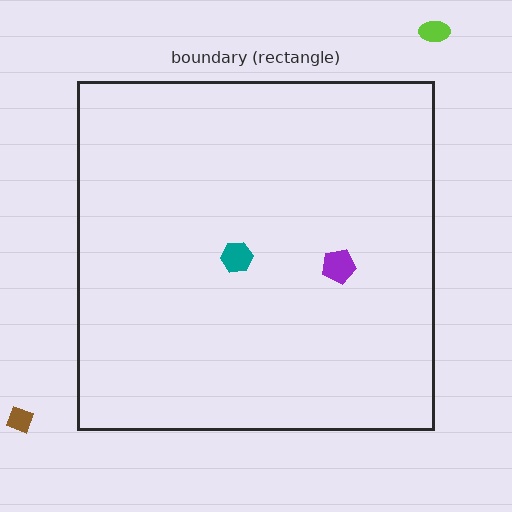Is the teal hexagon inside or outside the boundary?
Inside.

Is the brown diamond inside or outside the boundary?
Outside.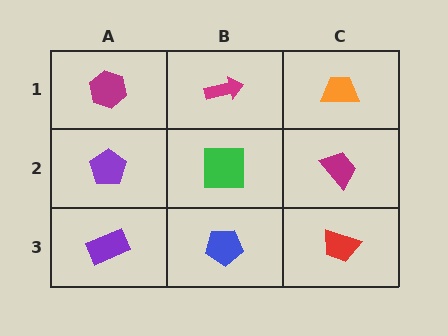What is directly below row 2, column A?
A purple rectangle.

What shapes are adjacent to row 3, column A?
A purple pentagon (row 2, column A), a blue pentagon (row 3, column B).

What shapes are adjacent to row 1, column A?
A purple pentagon (row 2, column A), a magenta arrow (row 1, column B).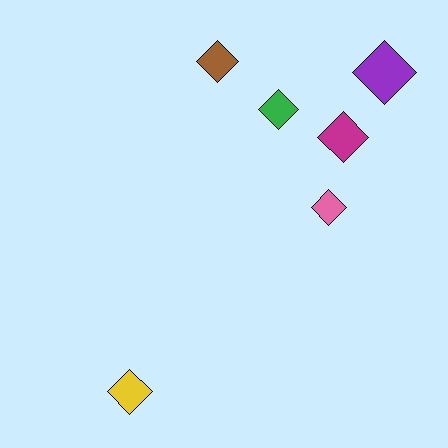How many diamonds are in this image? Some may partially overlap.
There are 6 diamonds.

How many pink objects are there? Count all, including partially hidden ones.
There is 1 pink object.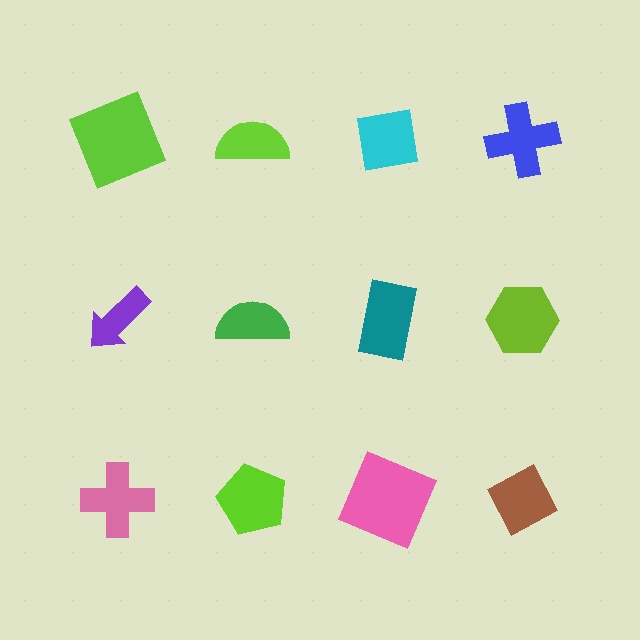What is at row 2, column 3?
A teal rectangle.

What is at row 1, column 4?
A blue cross.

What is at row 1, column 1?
A lime square.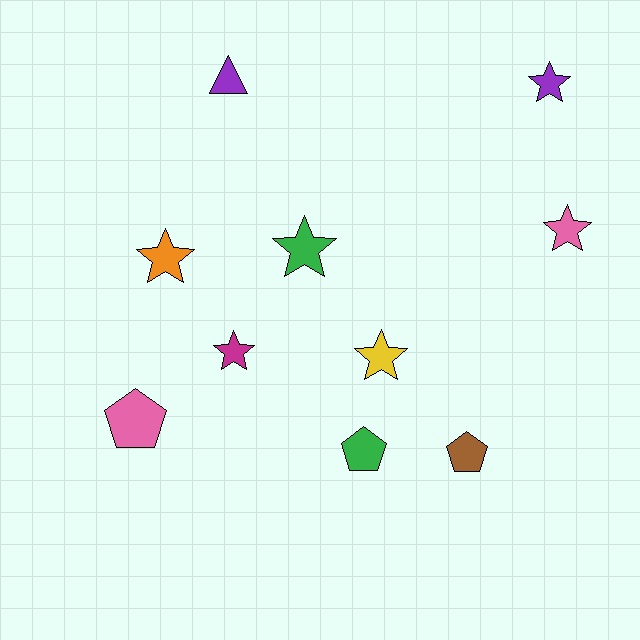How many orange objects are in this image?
There is 1 orange object.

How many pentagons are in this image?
There are 3 pentagons.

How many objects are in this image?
There are 10 objects.